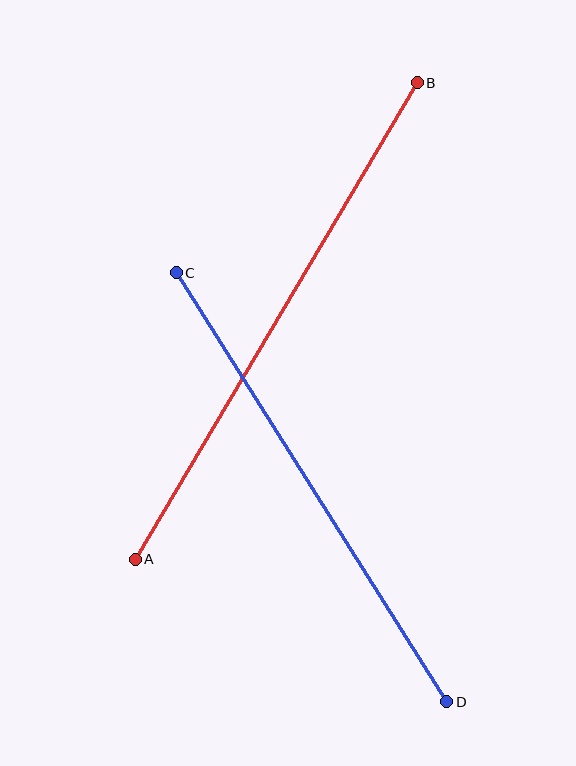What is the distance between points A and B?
The distance is approximately 554 pixels.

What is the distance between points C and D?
The distance is approximately 507 pixels.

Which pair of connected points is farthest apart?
Points A and B are farthest apart.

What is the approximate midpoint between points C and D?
The midpoint is at approximately (311, 487) pixels.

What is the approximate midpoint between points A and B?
The midpoint is at approximately (276, 321) pixels.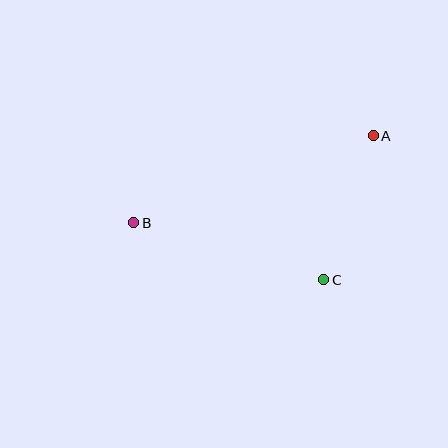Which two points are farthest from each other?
Points A and B are farthest from each other.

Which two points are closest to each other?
Points A and C are closest to each other.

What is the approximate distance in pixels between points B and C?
The distance between B and C is approximately 199 pixels.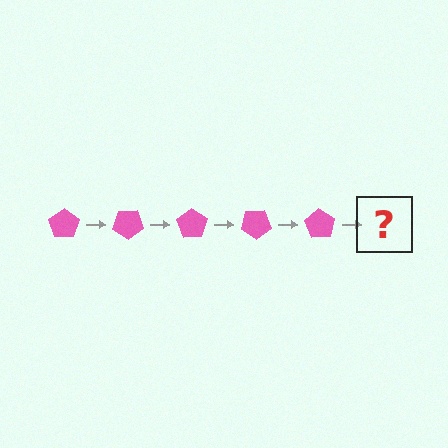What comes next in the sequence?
The next element should be a pink pentagon rotated 175 degrees.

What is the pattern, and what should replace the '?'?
The pattern is that the pentagon rotates 35 degrees each step. The '?' should be a pink pentagon rotated 175 degrees.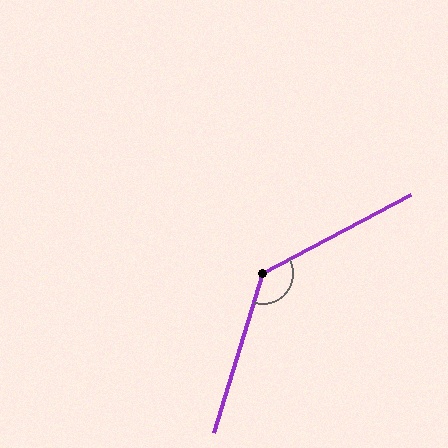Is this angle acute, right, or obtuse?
It is obtuse.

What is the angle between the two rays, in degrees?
Approximately 135 degrees.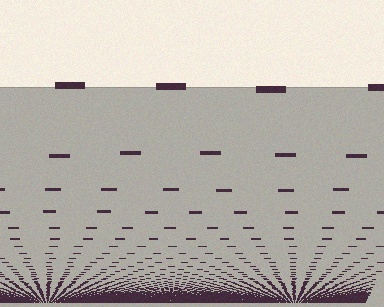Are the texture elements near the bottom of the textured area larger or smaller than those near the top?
Smaller. The gradient is inverted — elements near the bottom are smaller and denser.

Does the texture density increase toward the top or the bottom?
Density increases toward the bottom.